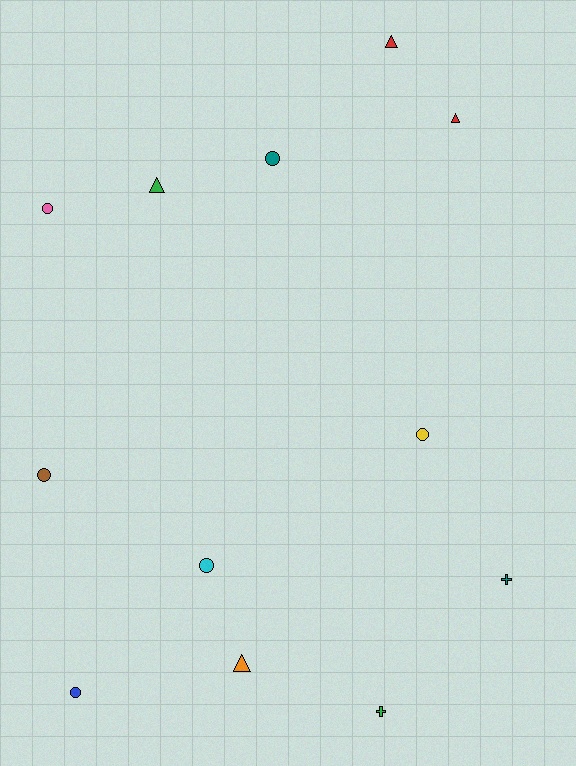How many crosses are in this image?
There are 2 crosses.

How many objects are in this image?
There are 12 objects.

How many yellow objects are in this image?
There is 1 yellow object.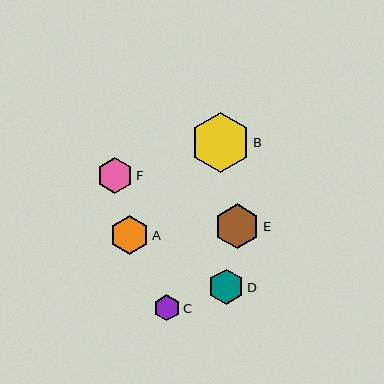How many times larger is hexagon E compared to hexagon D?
Hexagon E is approximately 1.3 times the size of hexagon D.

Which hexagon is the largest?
Hexagon B is the largest with a size of approximately 60 pixels.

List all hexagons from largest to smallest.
From largest to smallest: B, E, A, F, D, C.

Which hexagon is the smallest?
Hexagon C is the smallest with a size of approximately 26 pixels.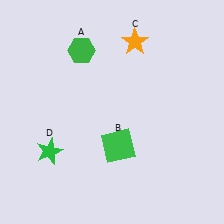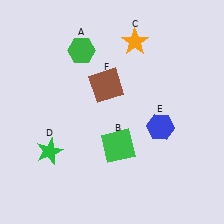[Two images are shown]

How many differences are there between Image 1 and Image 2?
There are 2 differences between the two images.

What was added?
A blue hexagon (E), a brown square (F) were added in Image 2.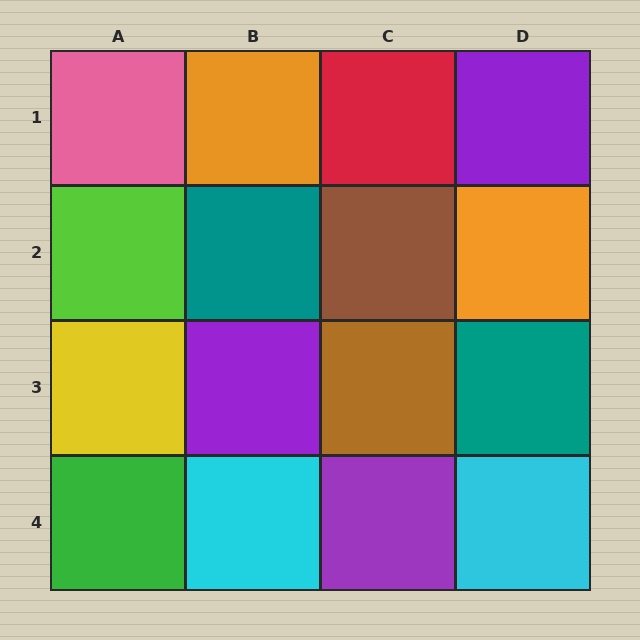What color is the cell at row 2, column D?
Orange.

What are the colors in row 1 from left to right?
Pink, orange, red, purple.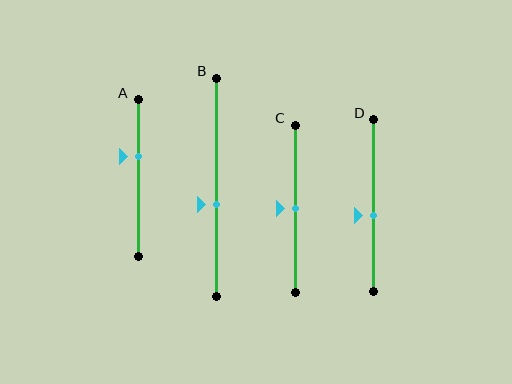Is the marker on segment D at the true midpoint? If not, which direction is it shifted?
No, the marker on segment D is shifted downward by about 6% of the segment length.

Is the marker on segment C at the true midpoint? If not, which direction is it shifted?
Yes, the marker on segment C is at the true midpoint.